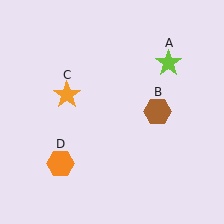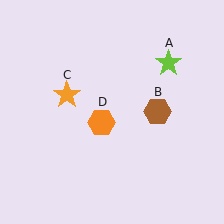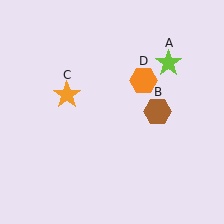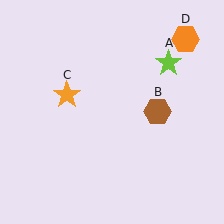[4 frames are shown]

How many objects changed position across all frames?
1 object changed position: orange hexagon (object D).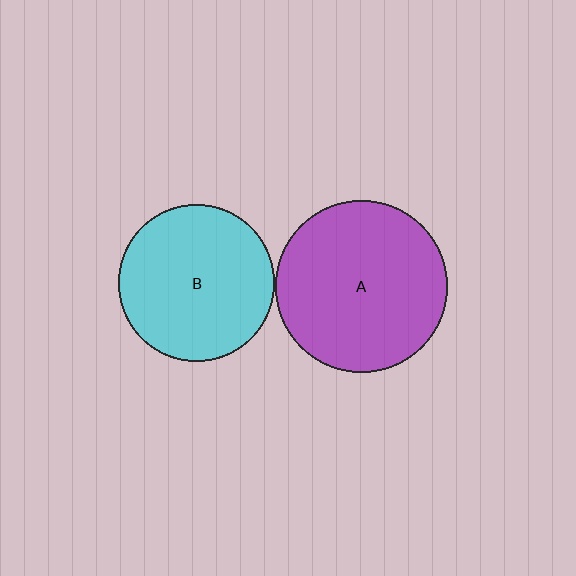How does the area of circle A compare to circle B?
Approximately 1.2 times.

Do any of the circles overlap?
No, none of the circles overlap.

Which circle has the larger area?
Circle A (purple).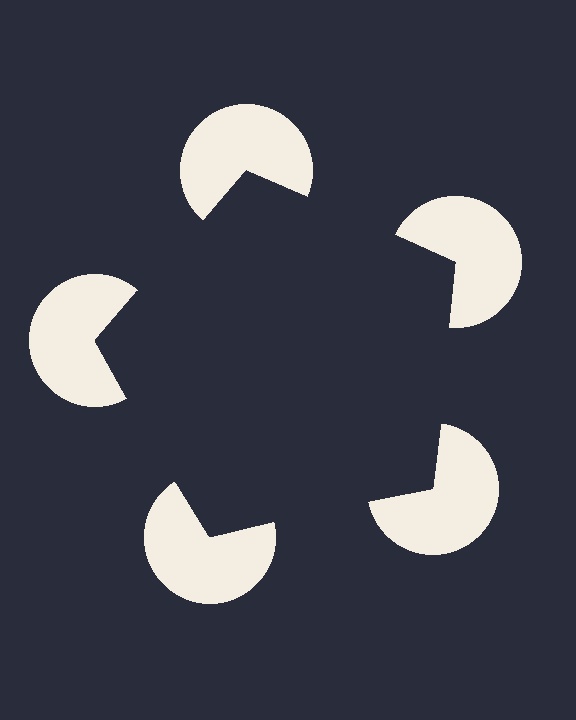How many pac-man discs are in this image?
There are 5 — one at each vertex of the illusory pentagon.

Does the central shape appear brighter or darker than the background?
It typically appears slightly darker than the background, even though no actual brightness change is drawn.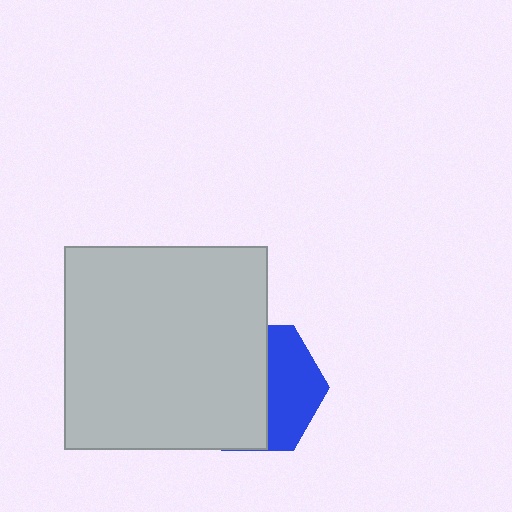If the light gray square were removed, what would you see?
You would see the complete blue hexagon.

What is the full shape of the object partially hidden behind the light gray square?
The partially hidden object is a blue hexagon.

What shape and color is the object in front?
The object in front is a light gray square.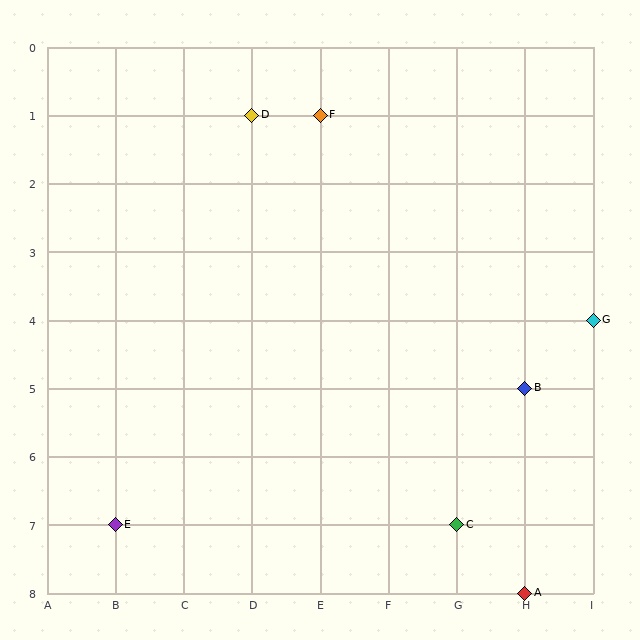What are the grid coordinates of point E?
Point E is at grid coordinates (B, 7).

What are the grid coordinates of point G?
Point G is at grid coordinates (I, 4).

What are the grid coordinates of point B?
Point B is at grid coordinates (H, 5).